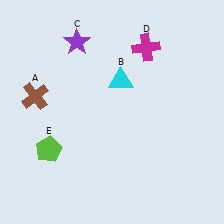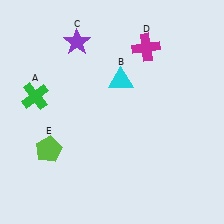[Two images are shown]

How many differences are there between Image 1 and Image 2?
There is 1 difference between the two images.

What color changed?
The cross (A) changed from brown in Image 1 to green in Image 2.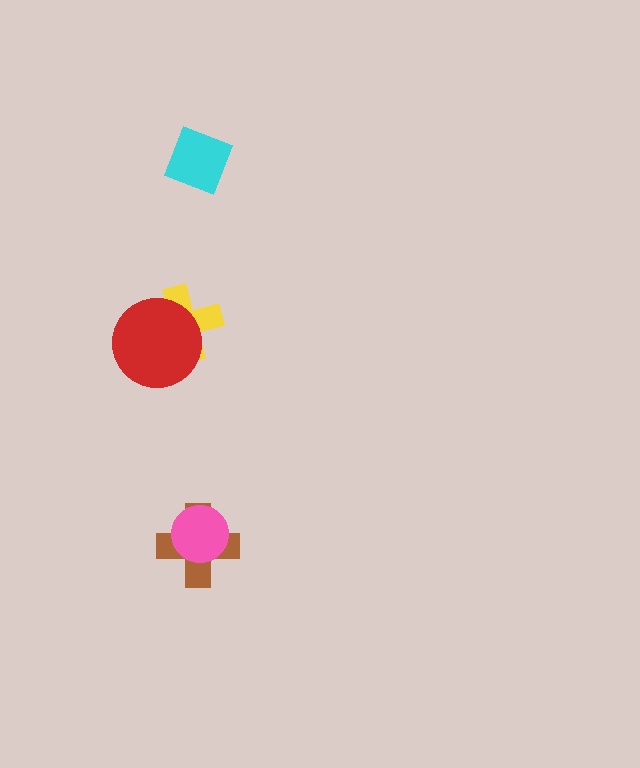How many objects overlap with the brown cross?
1 object overlaps with the brown cross.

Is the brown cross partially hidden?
Yes, it is partially covered by another shape.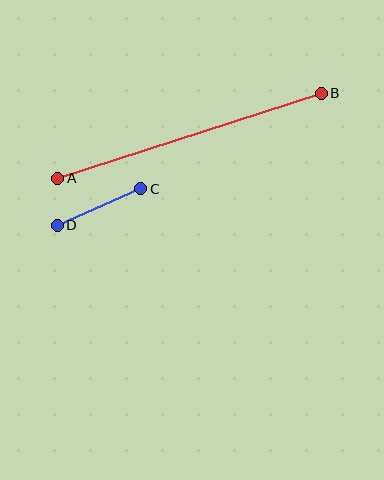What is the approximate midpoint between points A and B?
The midpoint is at approximately (190, 136) pixels.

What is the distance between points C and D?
The distance is approximately 91 pixels.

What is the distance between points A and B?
The distance is approximately 277 pixels.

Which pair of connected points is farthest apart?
Points A and B are farthest apart.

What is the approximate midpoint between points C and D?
The midpoint is at approximately (99, 207) pixels.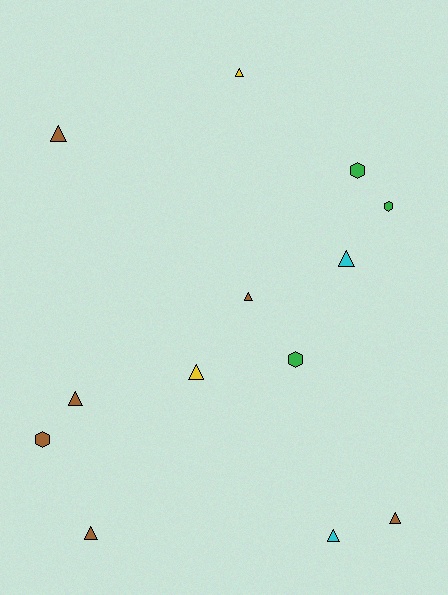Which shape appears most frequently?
Triangle, with 9 objects.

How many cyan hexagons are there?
There are no cyan hexagons.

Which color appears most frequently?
Brown, with 6 objects.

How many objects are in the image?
There are 13 objects.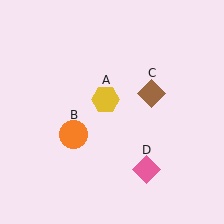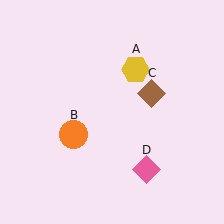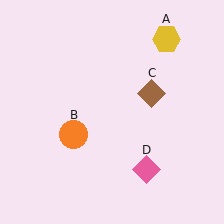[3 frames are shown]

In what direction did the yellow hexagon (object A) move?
The yellow hexagon (object A) moved up and to the right.